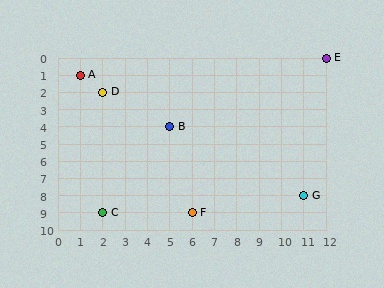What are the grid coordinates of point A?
Point A is at grid coordinates (1, 1).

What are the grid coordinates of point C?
Point C is at grid coordinates (2, 9).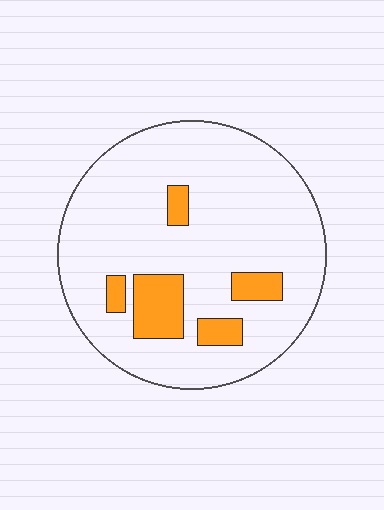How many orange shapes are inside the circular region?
5.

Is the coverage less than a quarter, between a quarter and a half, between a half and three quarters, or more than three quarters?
Less than a quarter.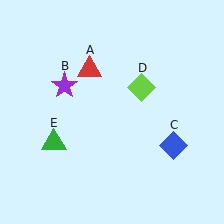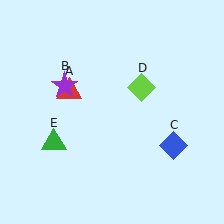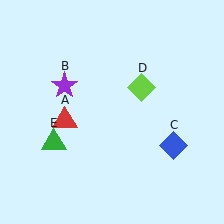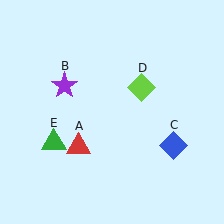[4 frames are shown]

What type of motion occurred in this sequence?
The red triangle (object A) rotated counterclockwise around the center of the scene.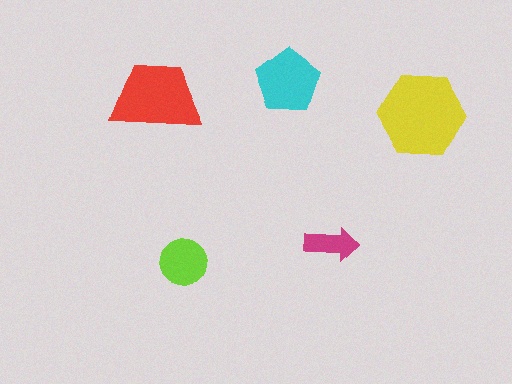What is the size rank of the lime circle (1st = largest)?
4th.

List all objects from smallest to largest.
The magenta arrow, the lime circle, the cyan pentagon, the red trapezoid, the yellow hexagon.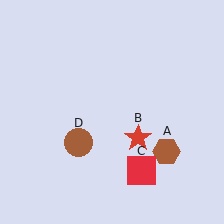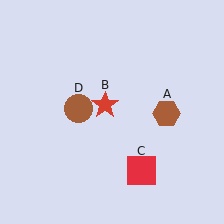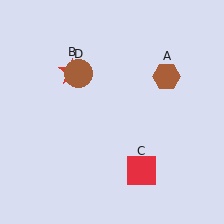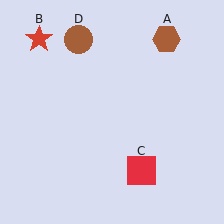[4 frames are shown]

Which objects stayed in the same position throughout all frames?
Red square (object C) remained stationary.